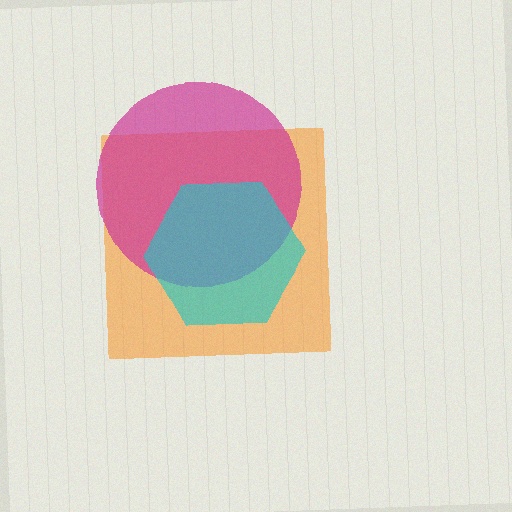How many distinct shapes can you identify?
There are 3 distinct shapes: an orange square, a magenta circle, a cyan hexagon.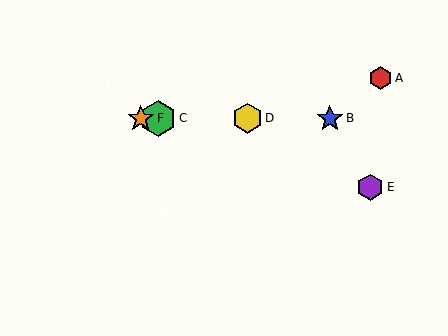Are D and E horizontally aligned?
No, D is at y≈118 and E is at y≈187.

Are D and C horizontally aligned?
Yes, both are at y≈118.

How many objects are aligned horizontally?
4 objects (B, C, D, F) are aligned horizontally.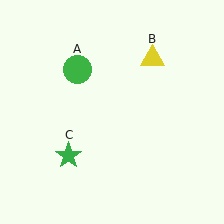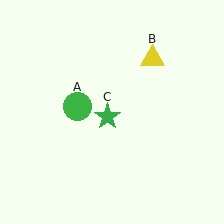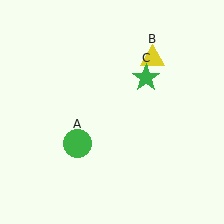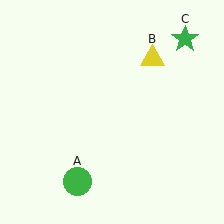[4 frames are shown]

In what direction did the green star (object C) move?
The green star (object C) moved up and to the right.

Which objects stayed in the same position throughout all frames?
Yellow triangle (object B) remained stationary.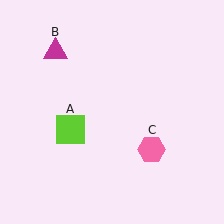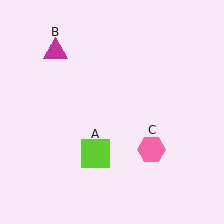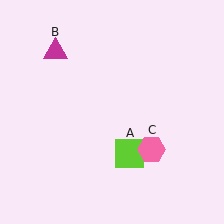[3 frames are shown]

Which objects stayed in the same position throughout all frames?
Magenta triangle (object B) and pink hexagon (object C) remained stationary.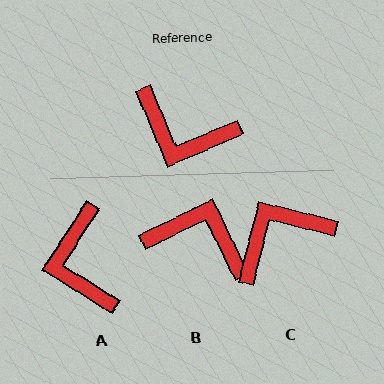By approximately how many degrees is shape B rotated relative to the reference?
Approximately 177 degrees clockwise.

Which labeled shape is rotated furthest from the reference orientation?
B, about 177 degrees away.